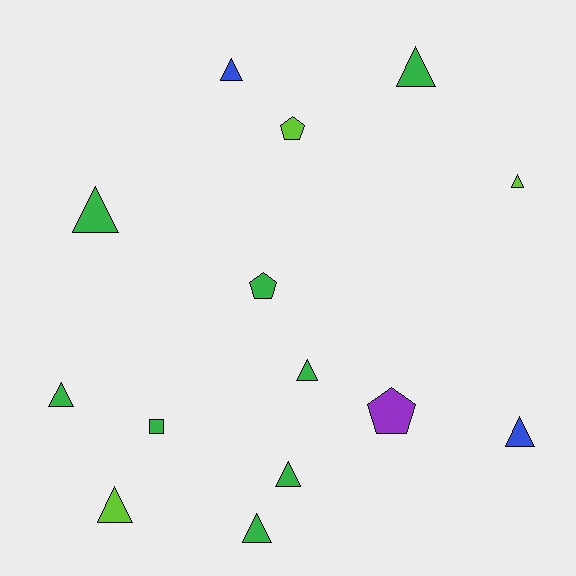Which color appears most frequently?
Green, with 8 objects.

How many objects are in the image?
There are 14 objects.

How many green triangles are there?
There are 6 green triangles.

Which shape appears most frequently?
Triangle, with 10 objects.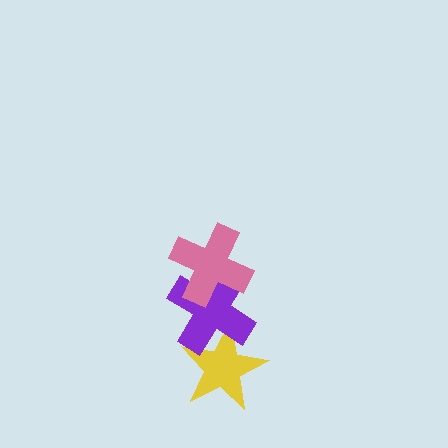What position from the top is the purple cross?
The purple cross is 2nd from the top.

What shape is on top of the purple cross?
The pink cross is on top of the purple cross.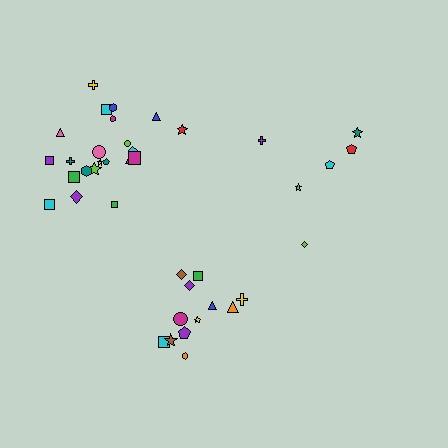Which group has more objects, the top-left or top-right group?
The top-left group.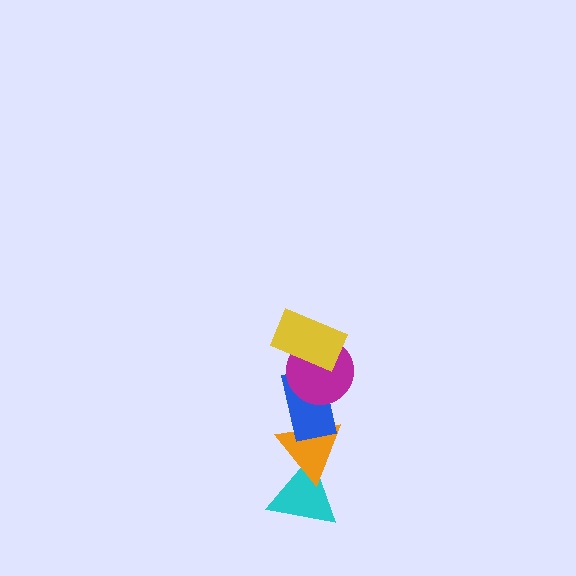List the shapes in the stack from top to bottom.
From top to bottom: the yellow rectangle, the magenta circle, the blue rectangle, the orange triangle, the cyan triangle.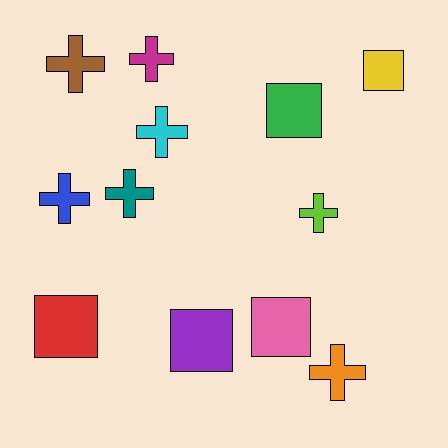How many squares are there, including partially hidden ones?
There are 5 squares.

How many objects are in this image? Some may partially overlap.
There are 12 objects.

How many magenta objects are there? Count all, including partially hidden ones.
There is 1 magenta object.